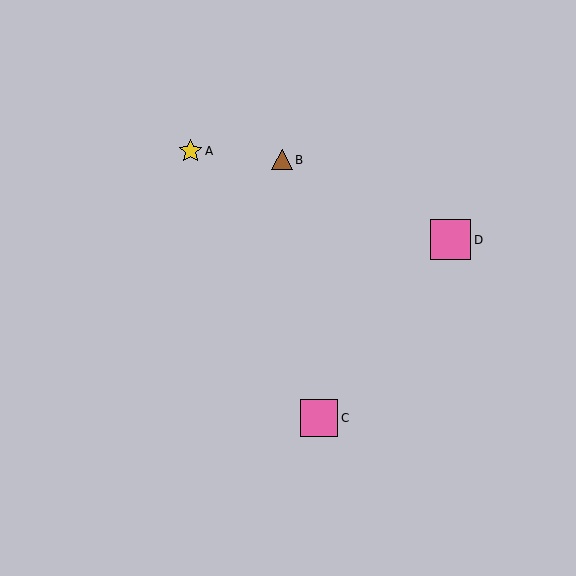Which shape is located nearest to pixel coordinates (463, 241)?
The pink square (labeled D) at (451, 240) is nearest to that location.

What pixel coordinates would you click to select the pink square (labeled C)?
Click at (319, 418) to select the pink square C.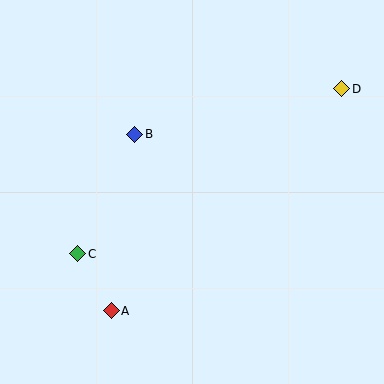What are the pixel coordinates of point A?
Point A is at (111, 311).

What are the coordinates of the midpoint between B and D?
The midpoint between B and D is at (238, 112).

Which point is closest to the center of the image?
Point B at (135, 134) is closest to the center.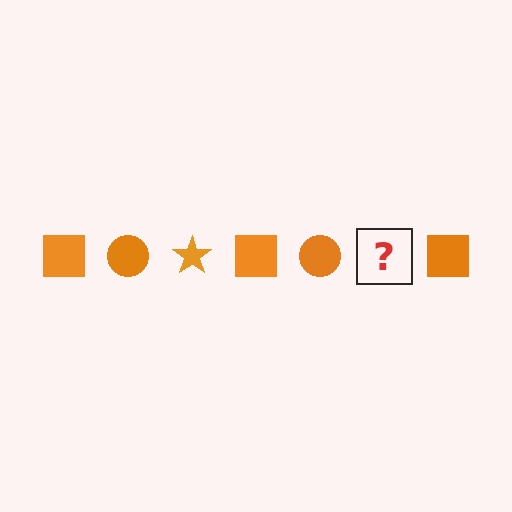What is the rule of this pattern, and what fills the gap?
The rule is that the pattern cycles through square, circle, star shapes in orange. The gap should be filled with an orange star.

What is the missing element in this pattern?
The missing element is an orange star.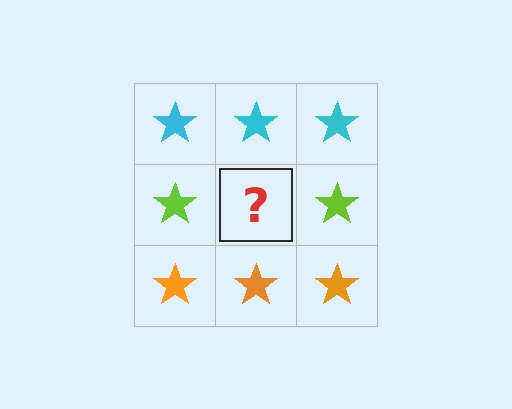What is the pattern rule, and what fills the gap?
The rule is that each row has a consistent color. The gap should be filled with a lime star.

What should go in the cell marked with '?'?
The missing cell should contain a lime star.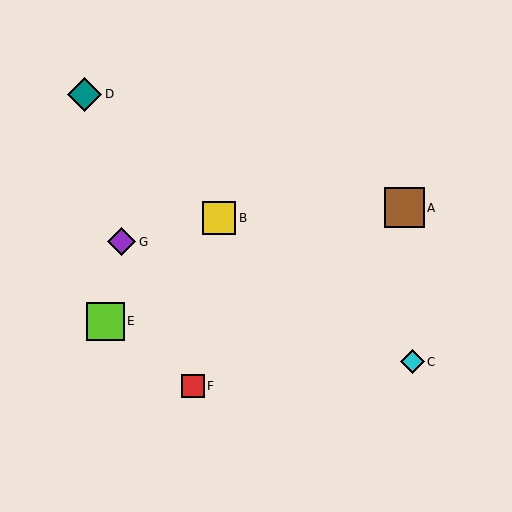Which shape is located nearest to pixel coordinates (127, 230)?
The purple diamond (labeled G) at (122, 242) is nearest to that location.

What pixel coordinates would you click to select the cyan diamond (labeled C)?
Click at (412, 362) to select the cyan diamond C.